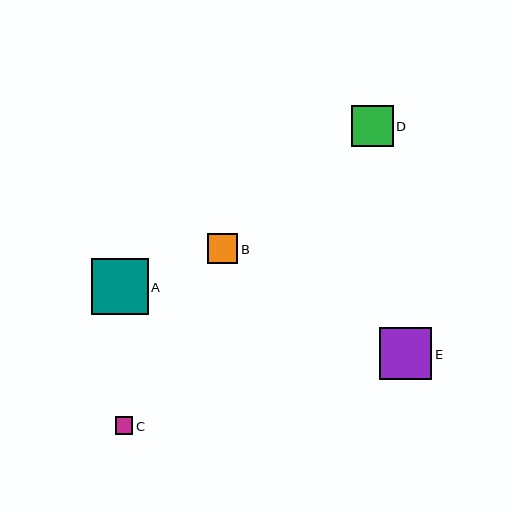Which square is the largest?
Square A is the largest with a size of approximately 57 pixels.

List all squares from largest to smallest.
From largest to smallest: A, E, D, B, C.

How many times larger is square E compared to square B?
Square E is approximately 1.7 times the size of square B.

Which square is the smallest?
Square C is the smallest with a size of approximately 18 pixels.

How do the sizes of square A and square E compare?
Square A and square E are approximately the same size.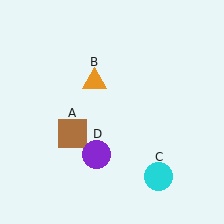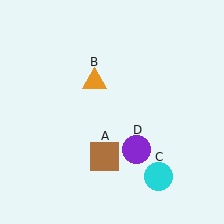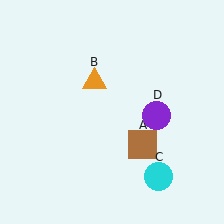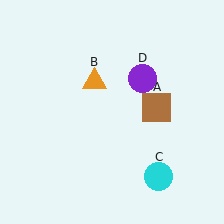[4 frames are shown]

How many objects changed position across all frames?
2 objects changed position: brown square (object A), purple circle (object D).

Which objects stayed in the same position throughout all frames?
Orange triangle (object B) and cyan circle (object C) remained stationary.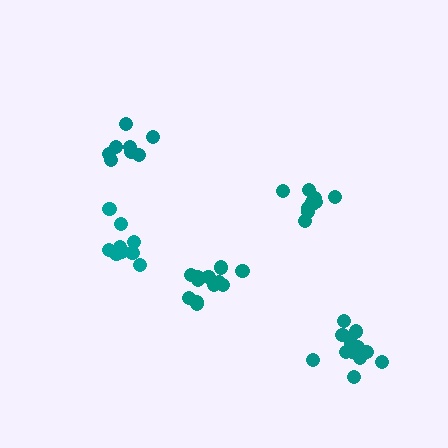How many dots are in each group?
Group 1: 10 dots, Group 2: 8 dots, Group 3: 12 dots, Group 4: 12 dots, Group 5: 9 dots (51 total).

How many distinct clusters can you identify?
There are 5 distinct clusters.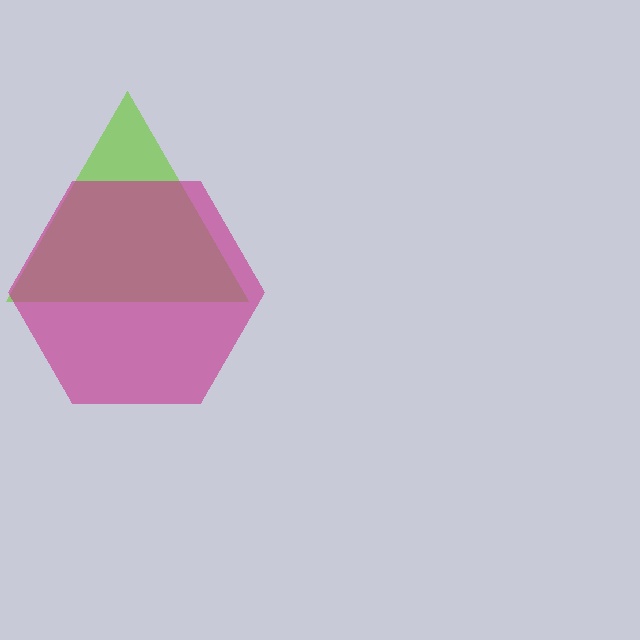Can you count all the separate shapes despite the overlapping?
Yes, there are 2 separate shapes.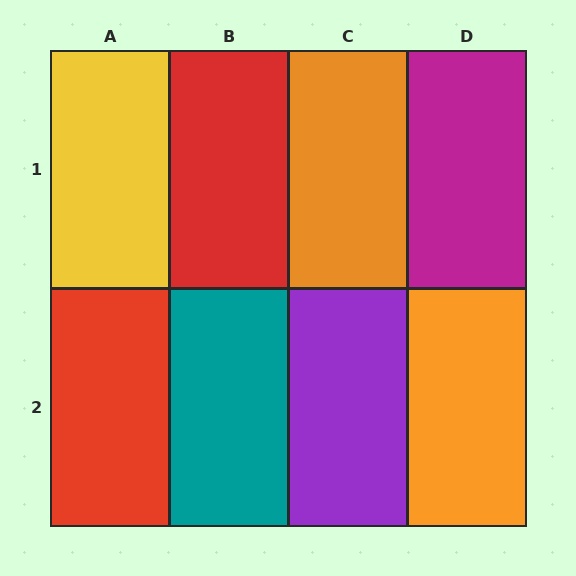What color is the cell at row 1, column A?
Yellow.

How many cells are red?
2 cells are red.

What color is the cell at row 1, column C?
Orange.